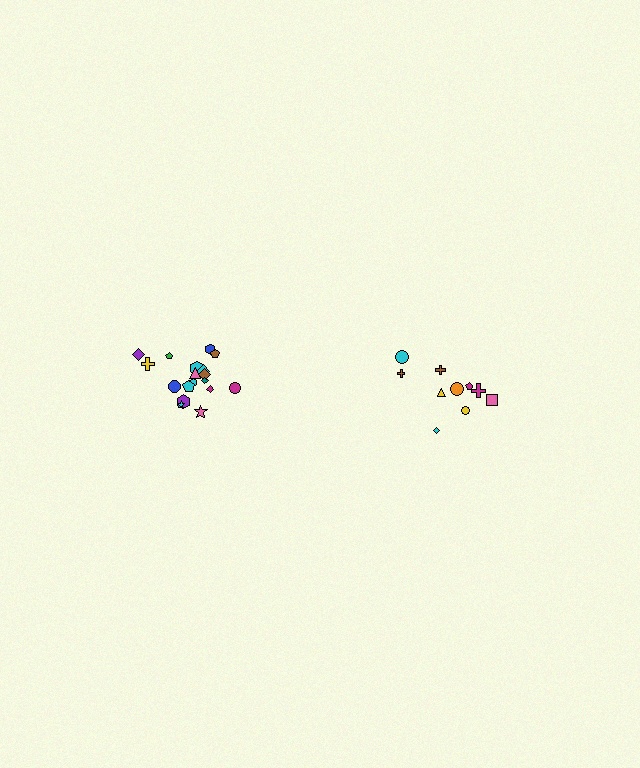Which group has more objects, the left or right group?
The left group.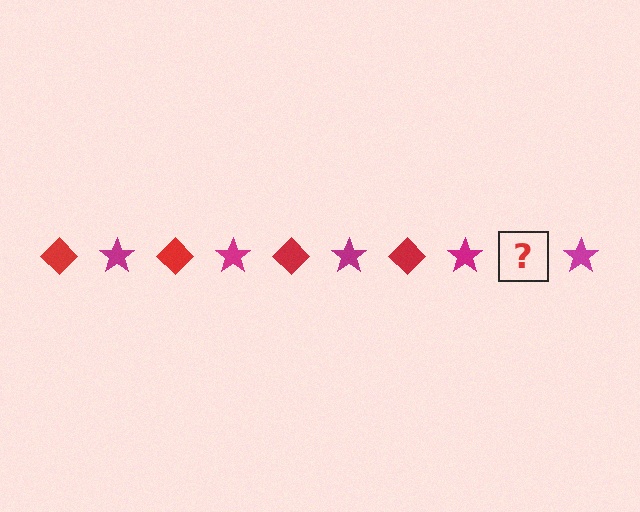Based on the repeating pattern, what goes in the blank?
The blank should be a red diamond.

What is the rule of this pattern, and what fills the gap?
The rule is that the pattern alternates between red diamond and magenta star. The gap should be filled with a red diamond.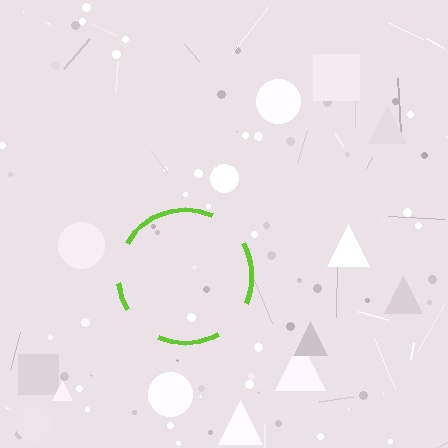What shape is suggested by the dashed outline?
The dashed outline suggests a circle.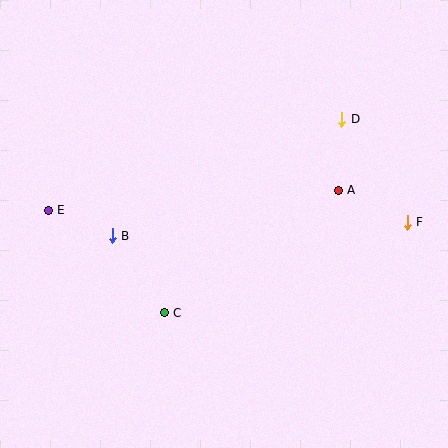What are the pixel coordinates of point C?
Point C is at (164, 313).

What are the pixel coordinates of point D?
Point D is at (342, 119).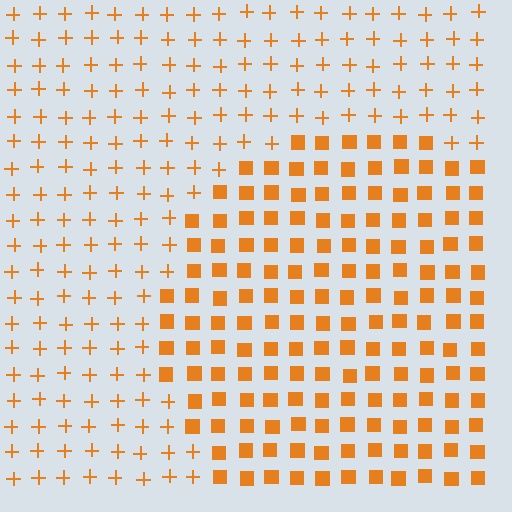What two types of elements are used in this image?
The image uses squares inside the circle region and plus signs outside it.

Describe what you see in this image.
The image is filled with small orange elements arranged in a uniform grid. A circle-shaped region contains squares, while the surrounding area contains plus signs. The boundary is defined purely by the change in element shape.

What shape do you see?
I see a circle.